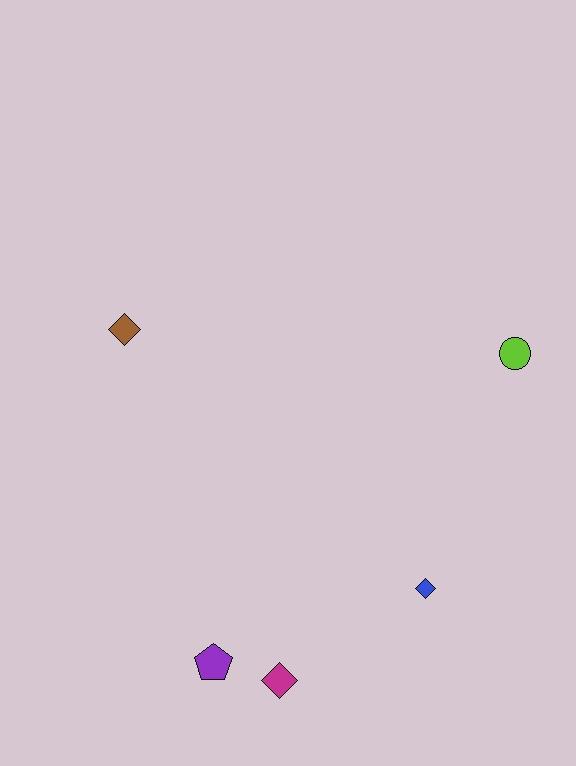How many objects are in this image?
There are 5 objects.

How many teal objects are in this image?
There are no teal objects.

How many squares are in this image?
There are no squares.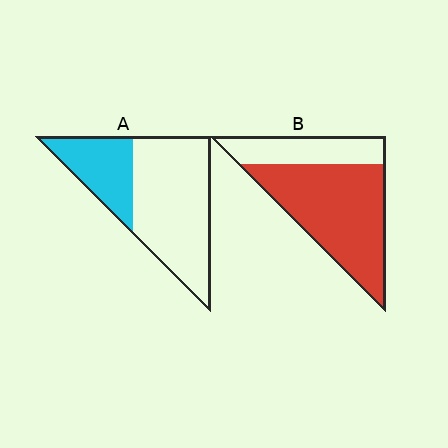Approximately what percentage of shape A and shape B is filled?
A is approximately 30% and B is approximately 70%.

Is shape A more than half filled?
No.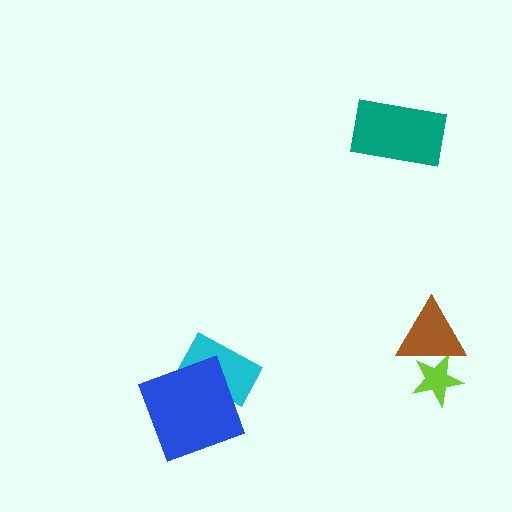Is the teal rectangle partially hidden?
No, no other shape covers it.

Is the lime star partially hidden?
Yes, it is partially covered by another shape.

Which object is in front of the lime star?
The brown triangle is in front of the lime star.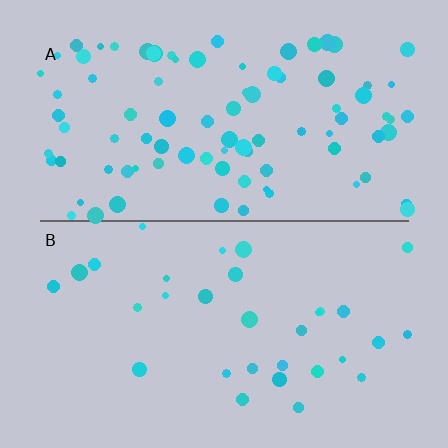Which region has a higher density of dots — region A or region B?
A (the top).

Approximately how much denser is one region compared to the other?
Approximately 2.8× — region A over region B.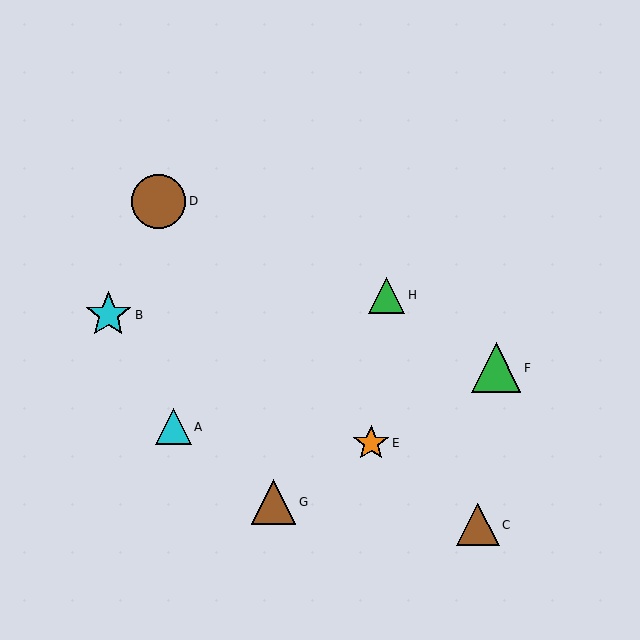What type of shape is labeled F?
Shape F is a green triangle.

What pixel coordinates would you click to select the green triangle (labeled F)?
Click at (496, 368) to select the green triangle F.